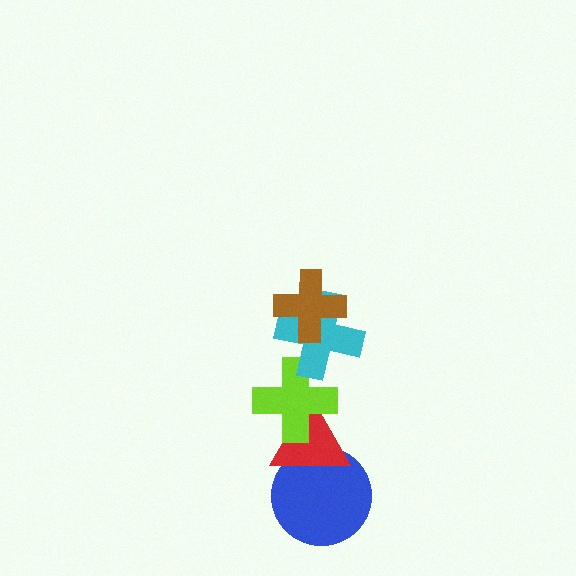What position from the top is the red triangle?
The red triangle is 4th from the top.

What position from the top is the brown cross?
The brown cross is 1st from the top.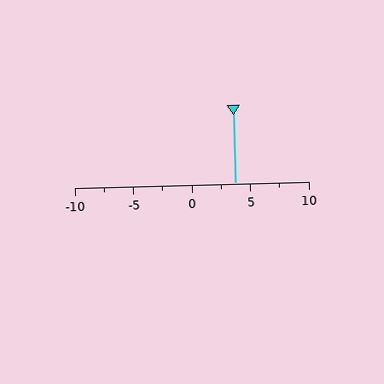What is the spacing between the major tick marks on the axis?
The major ticks are spaced 5 apart.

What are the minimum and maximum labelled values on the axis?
The axis runs from -10 to 10.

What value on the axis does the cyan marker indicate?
The marker indicates approximately 3.8.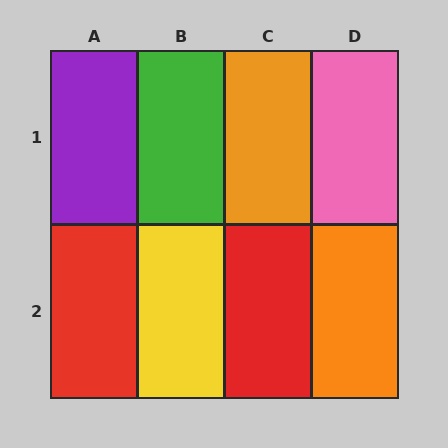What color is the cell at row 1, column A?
Purple.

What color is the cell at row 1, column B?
Green.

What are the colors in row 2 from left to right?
Red, yellow, red, orange.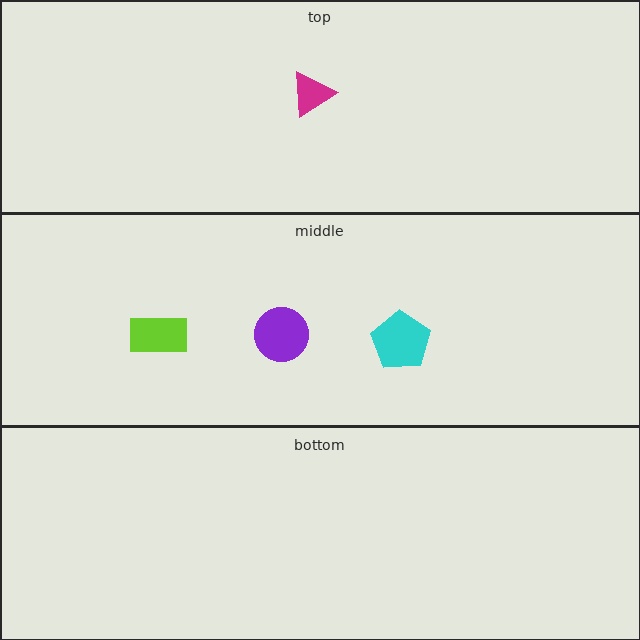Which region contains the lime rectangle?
The middle region.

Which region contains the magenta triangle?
The top region.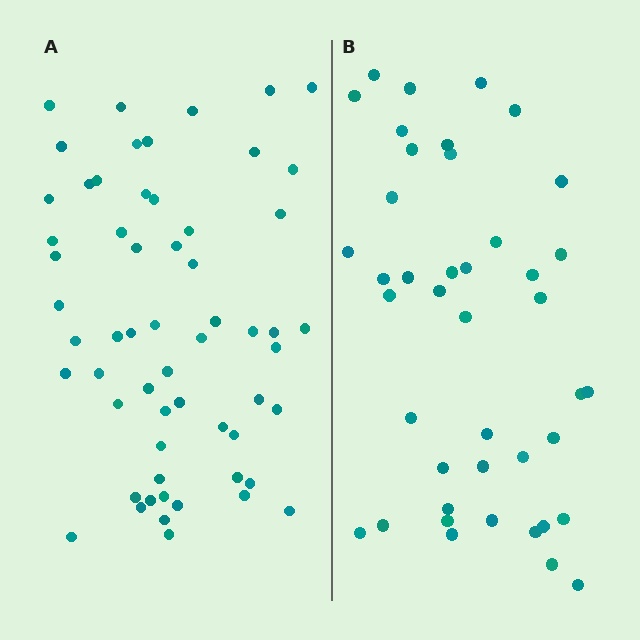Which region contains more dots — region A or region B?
Region A (the left region) has more dots.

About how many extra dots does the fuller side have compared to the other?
Region A has approximately 15 more dots than region B.